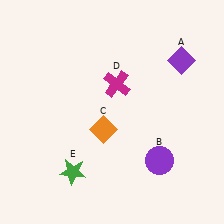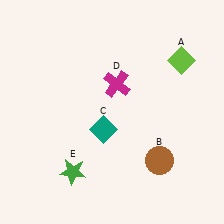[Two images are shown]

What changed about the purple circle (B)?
In Image 1, B is purple. In Image 2, it changed to brown.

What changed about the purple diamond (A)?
In Image 1, A is purple. In Image 2, it changed to lime.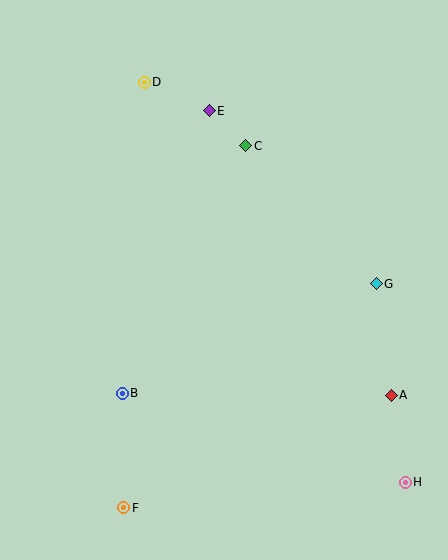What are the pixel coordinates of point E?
Point E is at (209, 111).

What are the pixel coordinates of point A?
Point A is at (391, 395).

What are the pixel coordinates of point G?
Point G is at (376, 284).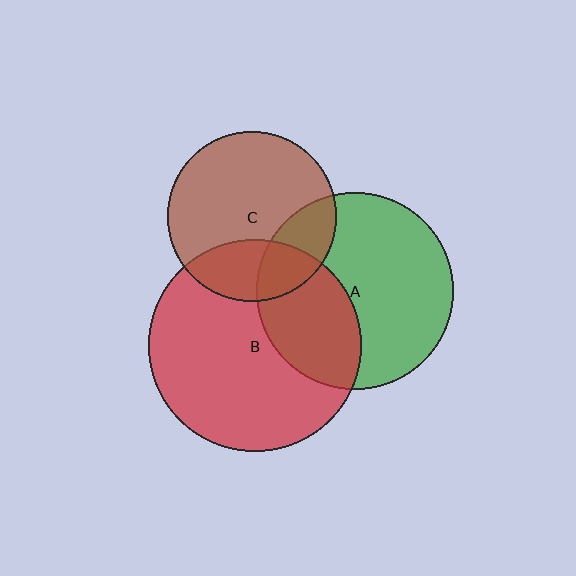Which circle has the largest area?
Circle B (red).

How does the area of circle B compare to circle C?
Approximately 1.6 times.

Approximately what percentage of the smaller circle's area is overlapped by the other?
Approximately 25%.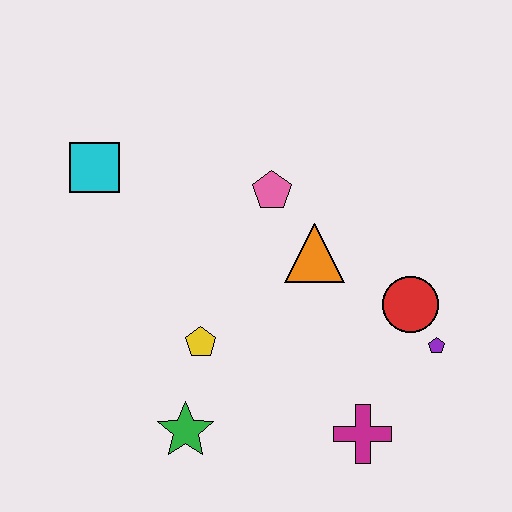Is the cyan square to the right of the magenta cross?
No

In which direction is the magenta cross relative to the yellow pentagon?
The magenta cross is to the right of the yellow pentagon.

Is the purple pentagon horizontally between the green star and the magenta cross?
No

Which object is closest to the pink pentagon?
The orange triangle is closest to the pink pentagon.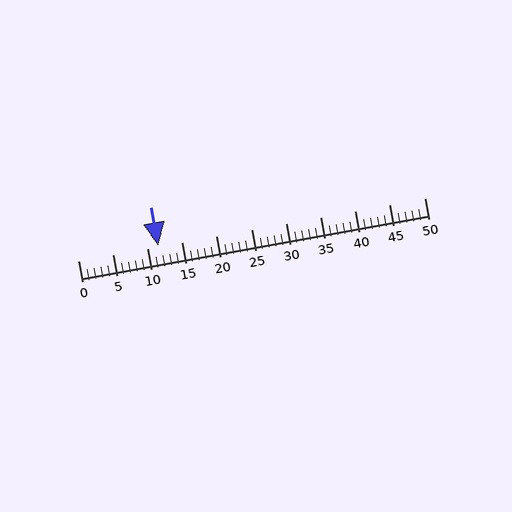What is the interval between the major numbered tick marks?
The major tick marks are spaced 5 units apart.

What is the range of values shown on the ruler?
The ruler shows values from 0 to 50.